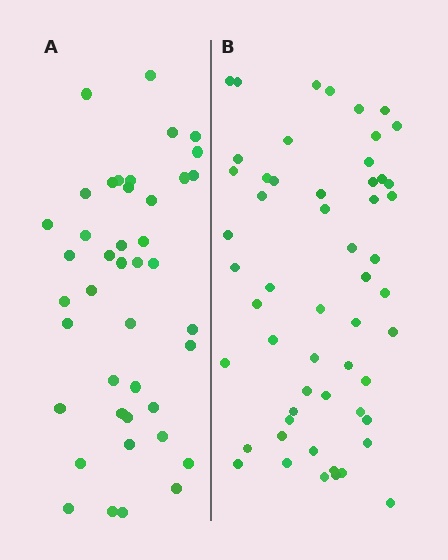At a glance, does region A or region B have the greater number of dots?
Region B (the right region) has more dots.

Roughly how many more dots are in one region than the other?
Region B has approximately 15 more dots than region A.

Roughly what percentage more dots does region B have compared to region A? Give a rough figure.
About 30% more.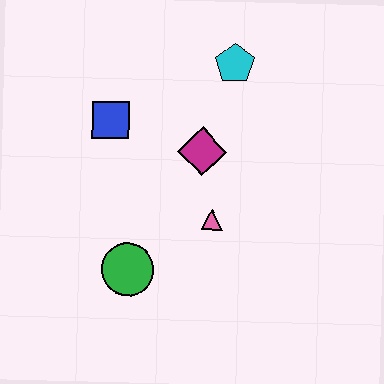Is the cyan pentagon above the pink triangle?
Yes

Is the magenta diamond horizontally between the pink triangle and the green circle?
Yes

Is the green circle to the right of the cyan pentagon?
No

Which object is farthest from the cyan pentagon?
The green circle is farthest from the cyan pentagon.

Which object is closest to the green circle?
The pink triangle is closest to the green circle.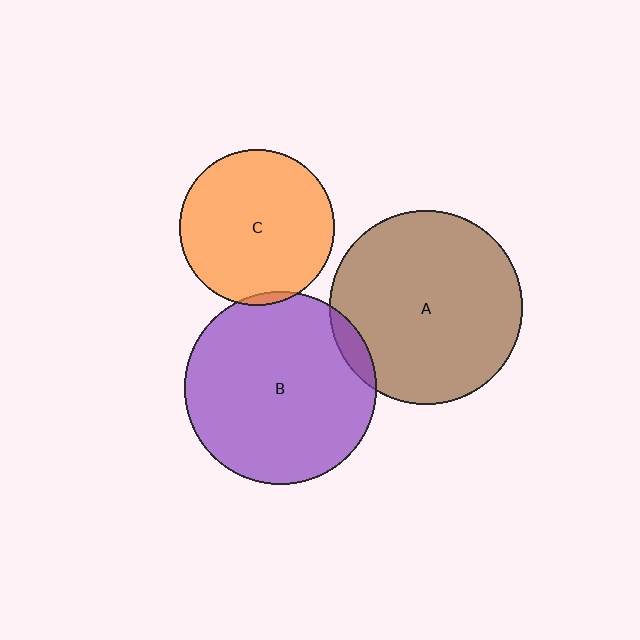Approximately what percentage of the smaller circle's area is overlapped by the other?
Approximately 5%.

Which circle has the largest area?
Circle A (brown).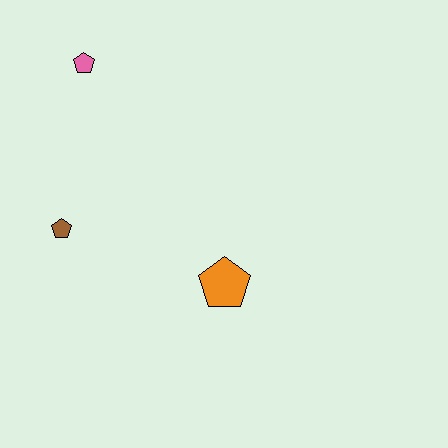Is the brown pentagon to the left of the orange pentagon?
Yes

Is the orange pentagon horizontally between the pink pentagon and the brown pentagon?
No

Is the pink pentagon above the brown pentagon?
Yes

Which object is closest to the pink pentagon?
The brown pentagon is closest to the pink pentagon.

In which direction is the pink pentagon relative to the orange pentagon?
The pink pentagon is above the orange pentagon.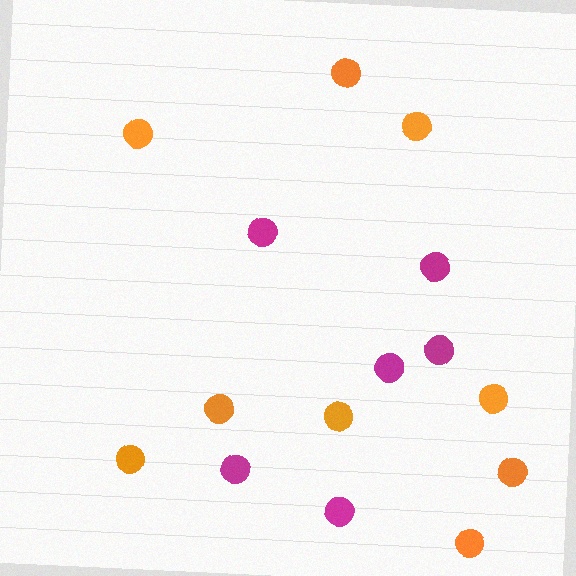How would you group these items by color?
There are 2 groups: one group of orange circles (9) and one group of magenta circles (6).